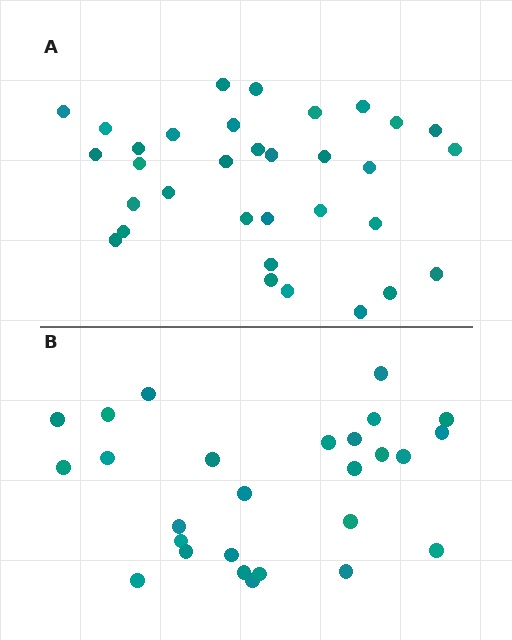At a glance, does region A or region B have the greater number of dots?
Region A (the top region) has more dots.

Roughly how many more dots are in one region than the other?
Region A has about 6 more dots than region B.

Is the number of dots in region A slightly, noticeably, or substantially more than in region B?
Region A has only slightly more — the two regions are fairly close. The ratio is roughly 1.2 to 1.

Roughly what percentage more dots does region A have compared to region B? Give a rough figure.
About 20% more.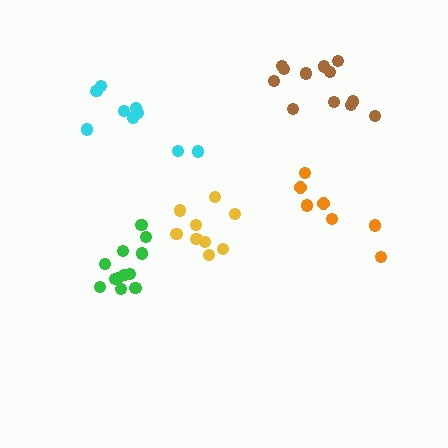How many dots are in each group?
Group 1: 7 dots, Group 2: 9 dots, Group 3: 9 dots, Group 4: 12 dots, Group 5: 12 dots (49 total).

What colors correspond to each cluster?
The clusters are colored: orange, yellow, cyan, green, brown.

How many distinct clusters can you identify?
There are 5 distinct clusters.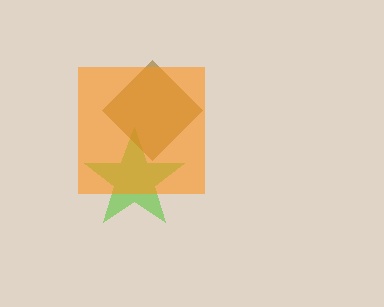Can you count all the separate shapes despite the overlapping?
Yes, there are 3 separate shapes.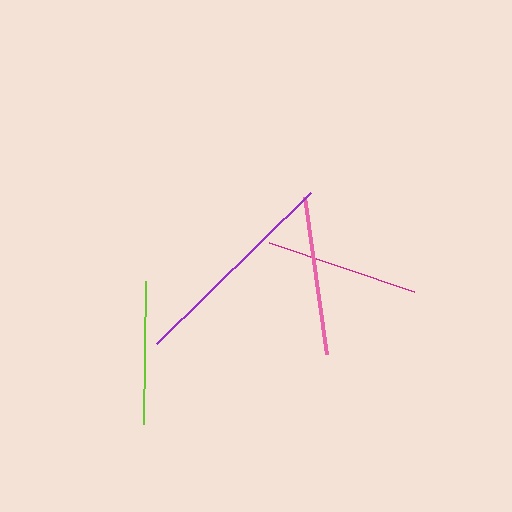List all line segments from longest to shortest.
From longest to shortest: purple, pink, magenta, lime.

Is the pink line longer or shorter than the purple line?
The purple line is longer than the pink line.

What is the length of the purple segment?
The purple segment is approximately 216 pixels long.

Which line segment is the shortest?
The lime line is the shortest at approximately 143 pixels.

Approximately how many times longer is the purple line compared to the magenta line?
The purple line is approximately 1.4 times the length of the magenta line.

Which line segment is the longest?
The purple line is the longest at approximately 216 pixels.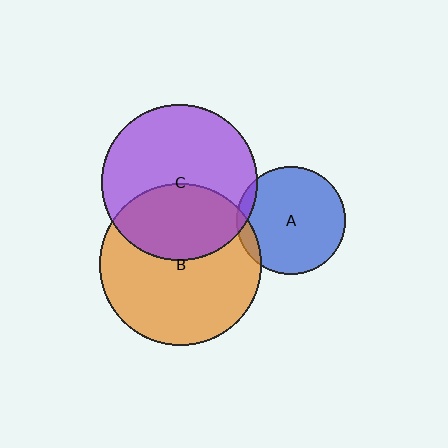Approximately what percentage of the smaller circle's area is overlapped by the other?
Approximately 5%.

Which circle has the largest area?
Circle B (orange).